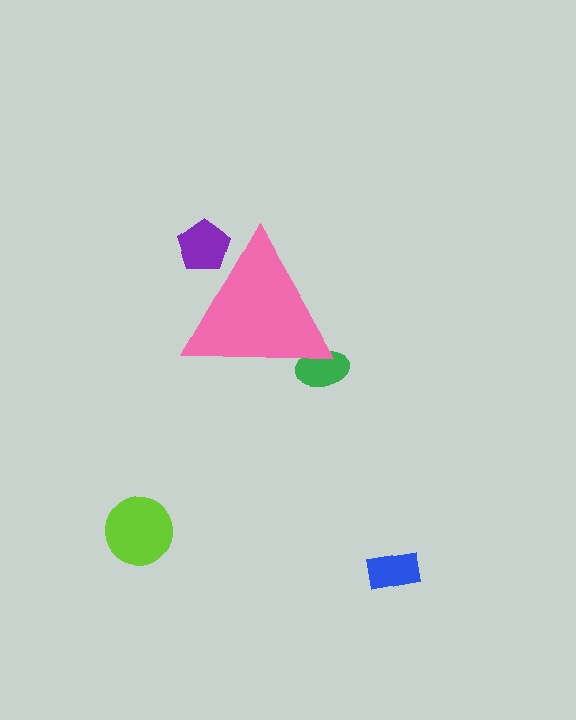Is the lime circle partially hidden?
No, the lime circle is fully visible.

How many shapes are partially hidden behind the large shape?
2 shapes are partially hidden.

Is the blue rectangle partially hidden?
No, the blue rectangle is fully visible.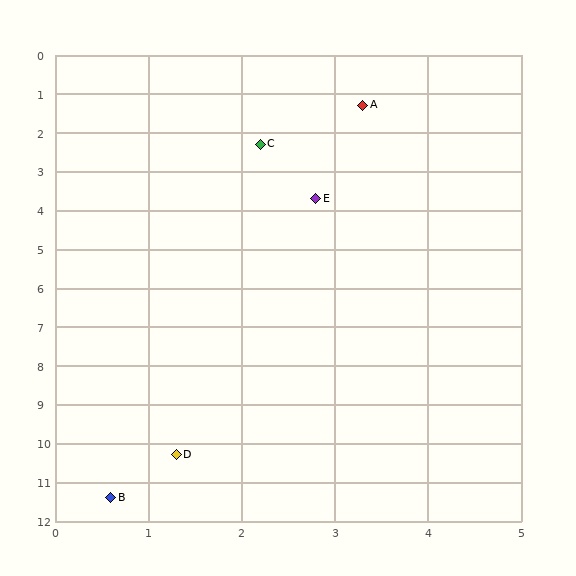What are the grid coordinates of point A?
Point A is at approximately (3.3, 1.3).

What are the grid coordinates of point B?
Point B is at approximately (0.6, 11.4).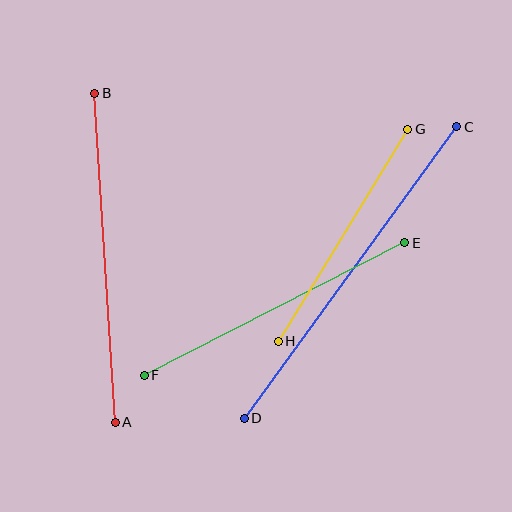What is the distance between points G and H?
The distance is approximately 248 pixels.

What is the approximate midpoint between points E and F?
The midpoint is at approximately (275, 309) pixels.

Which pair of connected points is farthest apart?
Points C and D are farthest apart.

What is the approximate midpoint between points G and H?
The midpoint is at approximately (343, 235) pixels.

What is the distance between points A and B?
The distance is approximately 330 pixels.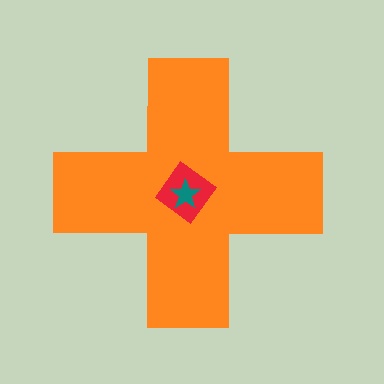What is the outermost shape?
The orange cross.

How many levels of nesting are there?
3.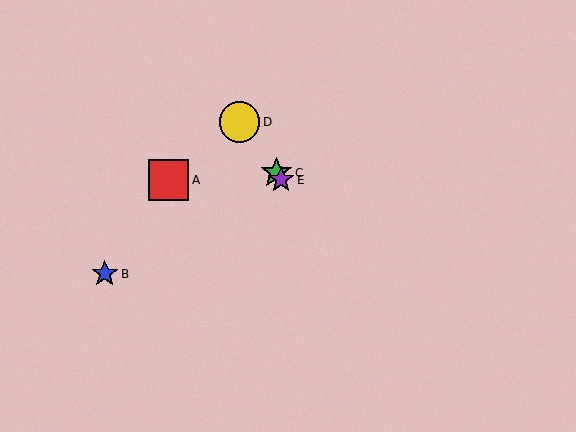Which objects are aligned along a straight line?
Objects C, D, E are aligned along a straight line.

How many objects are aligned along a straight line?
3 objects (C, D, E) are aligned along a straight line.